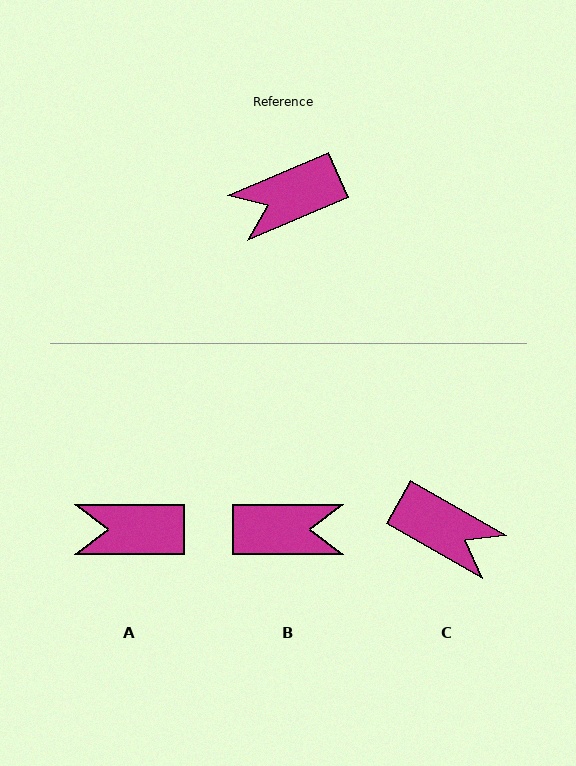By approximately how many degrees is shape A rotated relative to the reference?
Approximately 23 degrees clockwise.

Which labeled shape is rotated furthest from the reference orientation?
B, about 157 degrees away.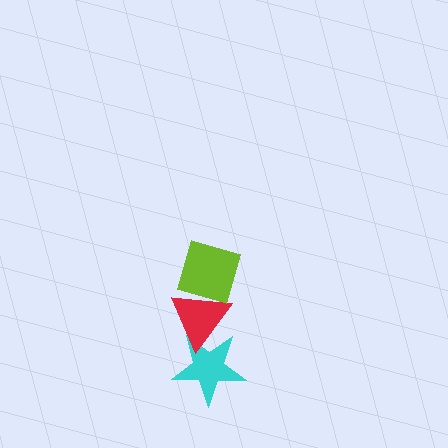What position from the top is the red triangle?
The red triangle is 2nd from the top.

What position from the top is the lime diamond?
The lime diamond is 1st from the top.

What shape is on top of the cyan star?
The red triangle is on top of the cyan star.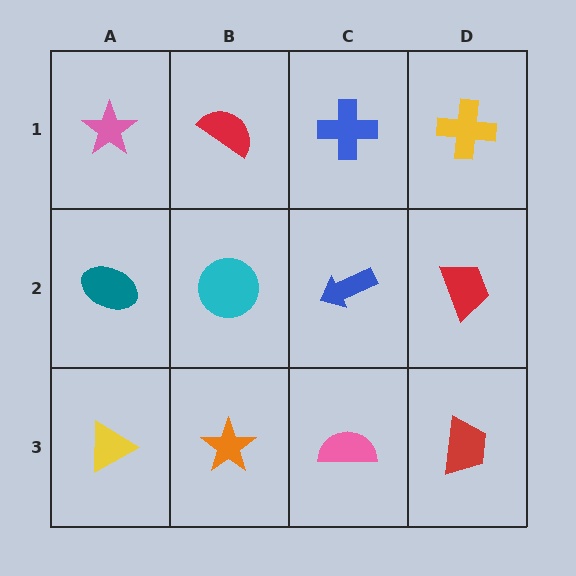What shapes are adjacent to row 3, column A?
A teal ellipse (row 2, column A), an orange star (row 3, column B).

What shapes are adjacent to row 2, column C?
A blue cross (row 1, column C), a pink semicircle (row 3, column C), a cyan circle (row 2, column B), a red trapezoid (row 2, column D).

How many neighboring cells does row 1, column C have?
3.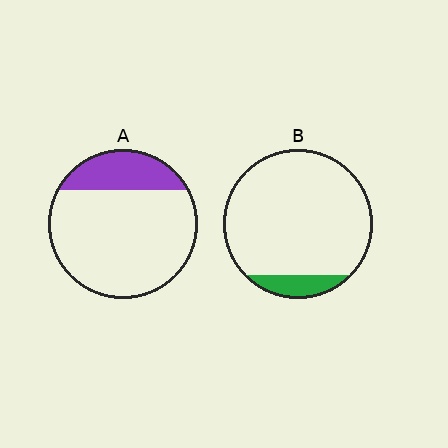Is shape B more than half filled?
No.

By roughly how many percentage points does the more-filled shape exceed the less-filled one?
By roughly 10 percentage points (A over B).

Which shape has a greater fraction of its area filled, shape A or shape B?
Shape A.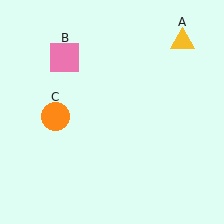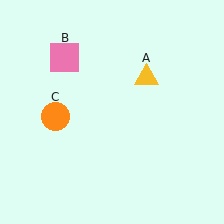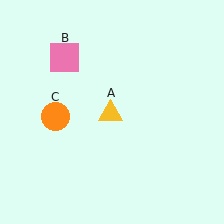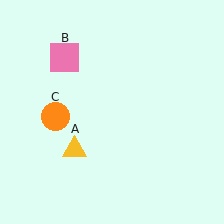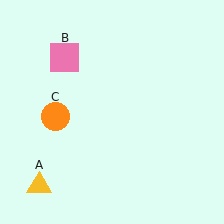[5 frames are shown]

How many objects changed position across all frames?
1 object changed position: yellow triangle (object A).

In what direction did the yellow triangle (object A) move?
The yellow triangle (object A) moved down and to the left.